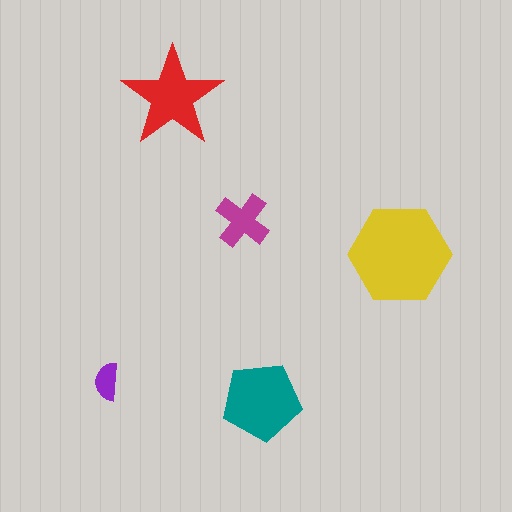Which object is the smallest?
The purple semicircle.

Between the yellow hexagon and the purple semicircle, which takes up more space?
The yellow hexagon.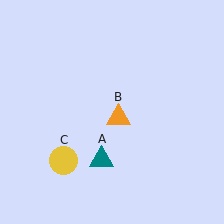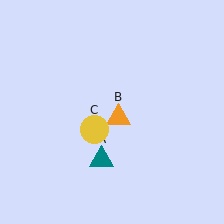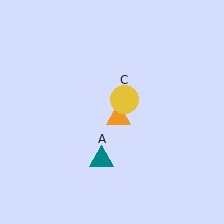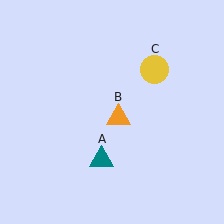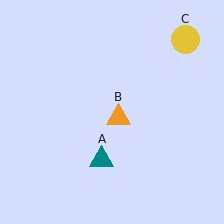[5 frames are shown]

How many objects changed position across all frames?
1 object changed position: yellow circle (object C).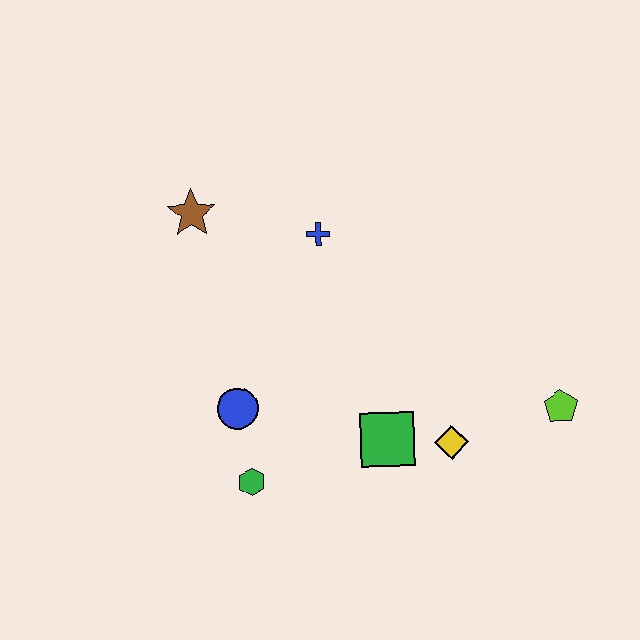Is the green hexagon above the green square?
No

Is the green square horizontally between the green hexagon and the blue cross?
No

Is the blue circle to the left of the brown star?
No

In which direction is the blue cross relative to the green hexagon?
The blue cross is above the green hexagon.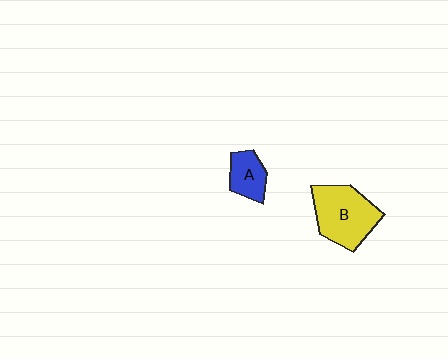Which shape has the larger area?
Shape B (yellow).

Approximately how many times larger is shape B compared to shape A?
Approximately 2.0 times.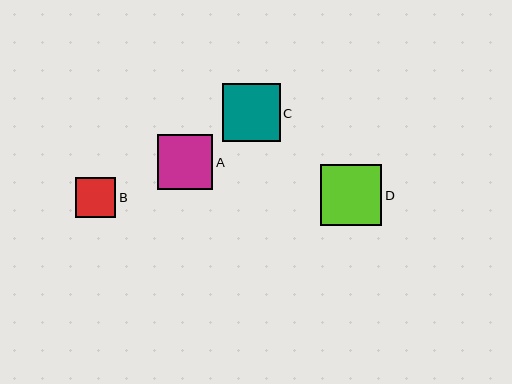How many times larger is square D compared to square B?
Square D is approximately 1.5 times the size of square B.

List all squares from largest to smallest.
From largest to smallest: D, C, A, B.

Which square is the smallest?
Square B is the smallest with a size of approximately 40 pixels.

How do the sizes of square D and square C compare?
Square D and square C are approximately the same size.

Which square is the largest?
Square D is the largest with a size of approximately 61 pixels.